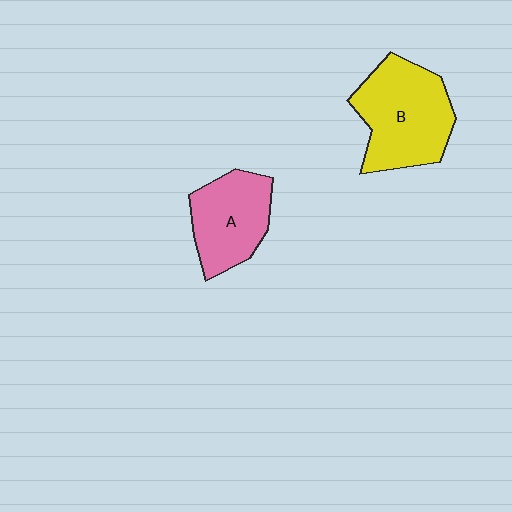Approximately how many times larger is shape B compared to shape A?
Approximately 1.4 times.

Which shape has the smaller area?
Shape A (pink).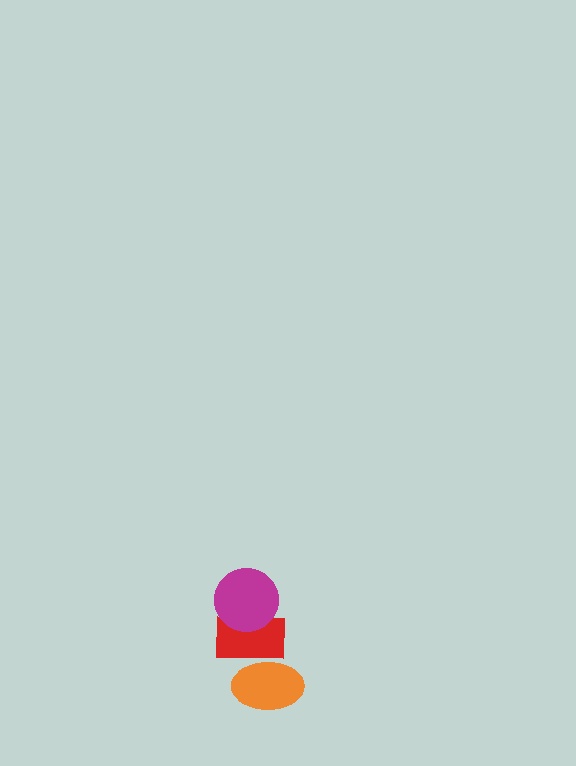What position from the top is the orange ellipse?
The orange ellipse is 3rd from the top.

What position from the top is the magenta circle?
The magenta circle is 1st from the top.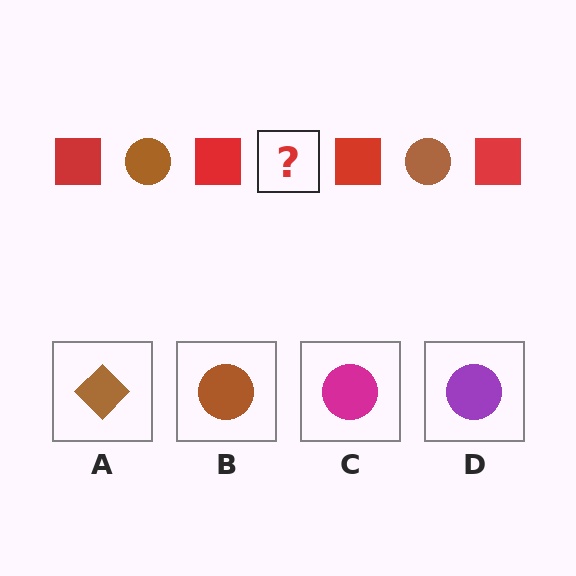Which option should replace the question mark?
Option B.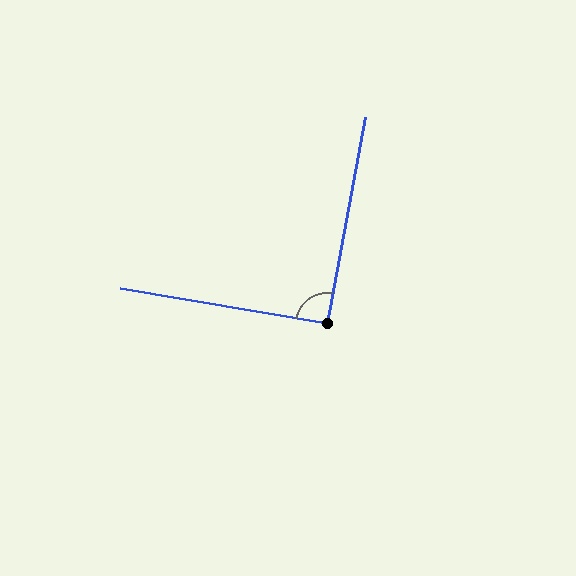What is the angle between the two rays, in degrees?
Approximately 91 degrees.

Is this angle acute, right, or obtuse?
It is approximately a right angle.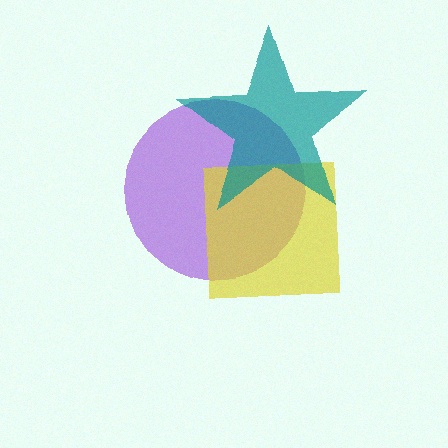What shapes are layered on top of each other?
The layered shapes are: a purple circle, a yellow square, a teal star.